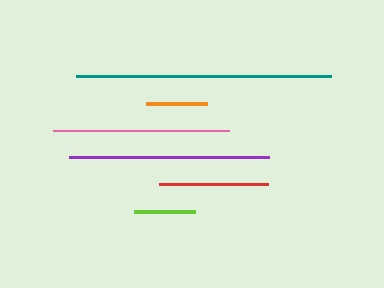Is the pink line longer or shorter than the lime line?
The pink line is longer than the lime line.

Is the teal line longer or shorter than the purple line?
The teal line is longer than the purple line.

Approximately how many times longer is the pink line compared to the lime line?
The pink line is approximately 2.9 times the length of the lime line.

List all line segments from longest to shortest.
From longest to shortest: teal, purple, pink, red, lime, orange.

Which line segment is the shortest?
The orange line is the shortest at approximately 61 pixels.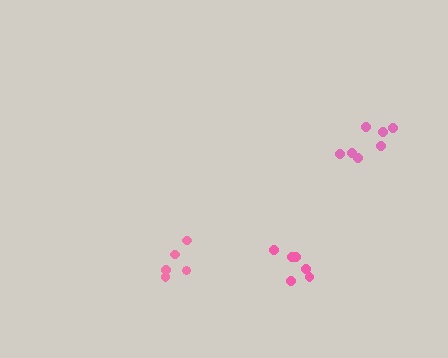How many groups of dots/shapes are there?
There are 3 groups.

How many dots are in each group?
Group 1: 7 dots, Group 2: 5 dots, Group 3: 6 dots (18 total).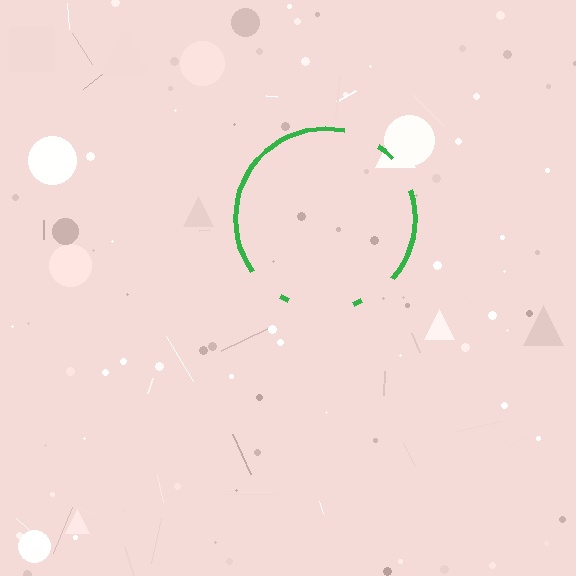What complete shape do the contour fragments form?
The contour fragments form a circle.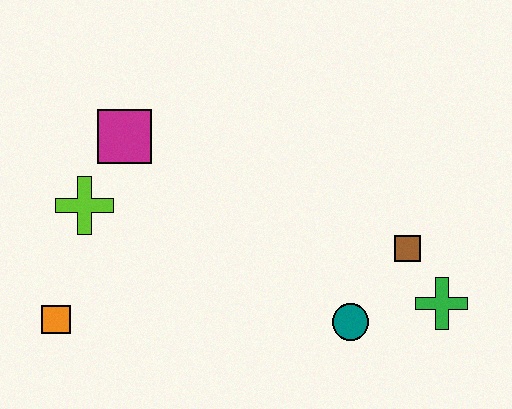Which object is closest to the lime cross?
The magenta square is closest to the lime cross.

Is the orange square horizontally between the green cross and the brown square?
No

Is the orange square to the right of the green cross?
No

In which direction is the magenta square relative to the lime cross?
The magenta square is above the lime cross.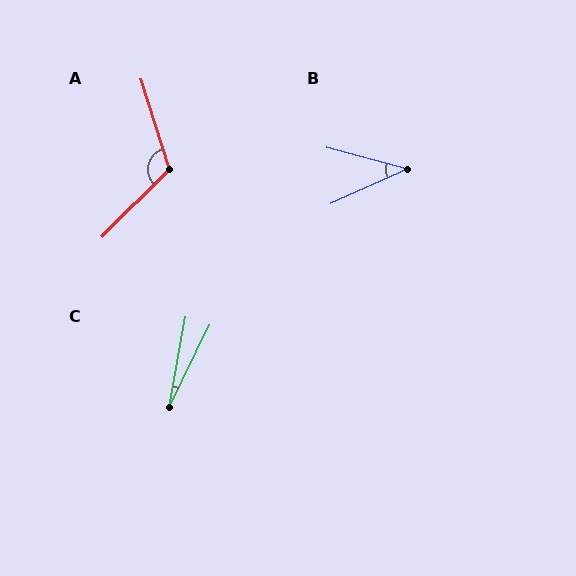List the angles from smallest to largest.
C (15°), B (39°), A (118°).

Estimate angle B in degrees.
Approximately 39 degrees.